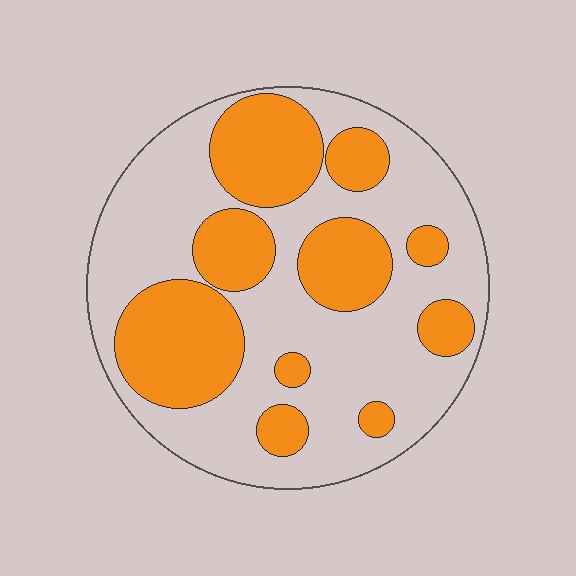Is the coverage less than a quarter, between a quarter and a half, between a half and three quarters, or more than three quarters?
Between a quarter and a half.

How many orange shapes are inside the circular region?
10.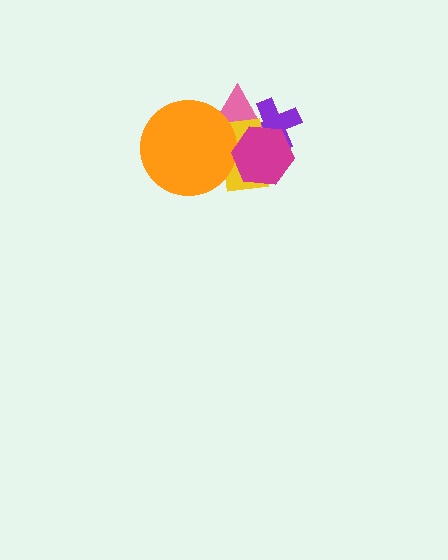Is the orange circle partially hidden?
No, no other shape covers it.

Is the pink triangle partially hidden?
Yes, it is partially covered by another shape.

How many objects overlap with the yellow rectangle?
4 objects overlap with the yellow rectangle.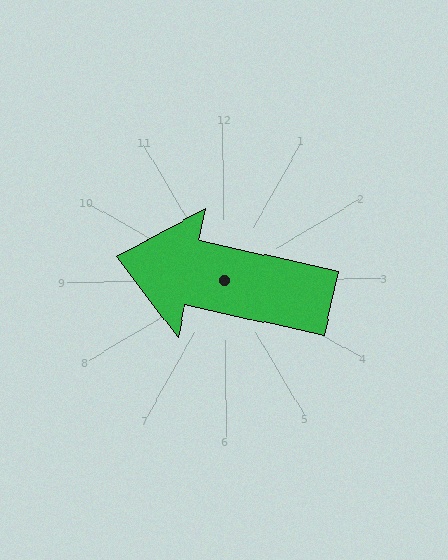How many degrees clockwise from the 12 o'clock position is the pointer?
Approximately 283 degrees.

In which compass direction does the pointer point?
West.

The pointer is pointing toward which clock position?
Roughly 9 o'clock.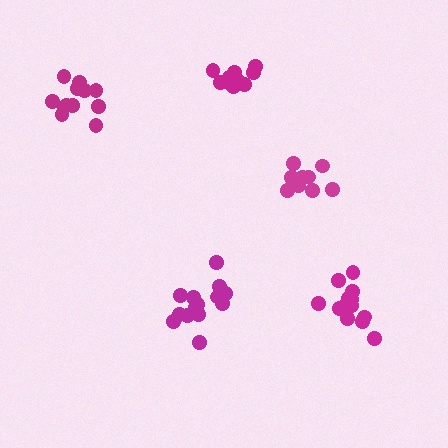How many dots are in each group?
Group 1: 10 dots, Group 2: 13 dots, Group 3: 12 dots, Group 4: 10 dots, Group 5: 14 dots (59 total).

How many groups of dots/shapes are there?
There are 5 groups.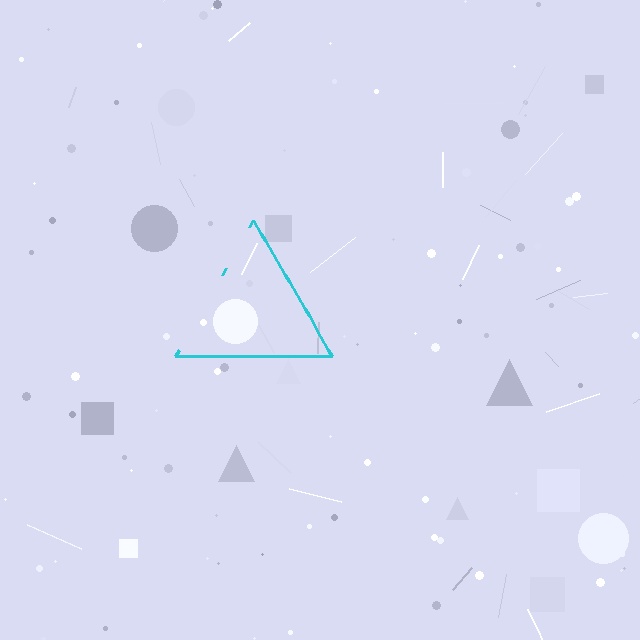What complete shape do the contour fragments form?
The contour fragments form a triangle.